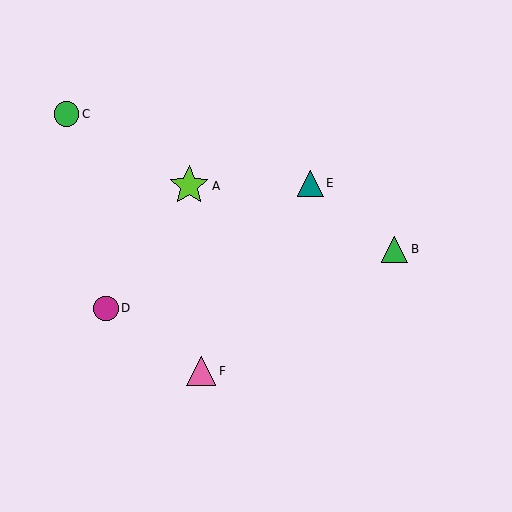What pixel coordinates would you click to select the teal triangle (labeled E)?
Click at (310, 183) to select the teal triangle E.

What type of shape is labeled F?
Shape F is a pink triangle.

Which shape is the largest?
The lime star (labeled A) is the largest.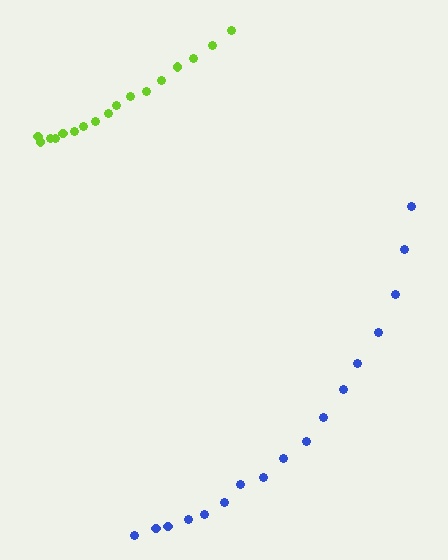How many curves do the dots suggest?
There are 2 distinct paths.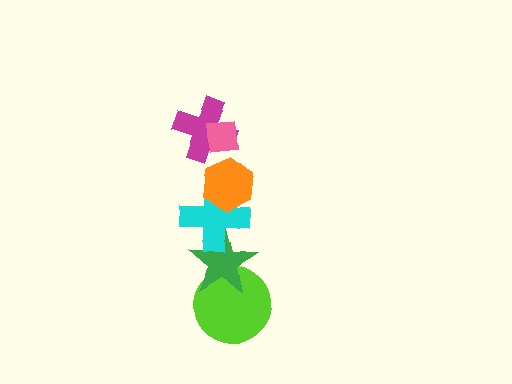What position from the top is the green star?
The green star is 5th from the top.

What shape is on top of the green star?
The cyan cross is on top of the green star.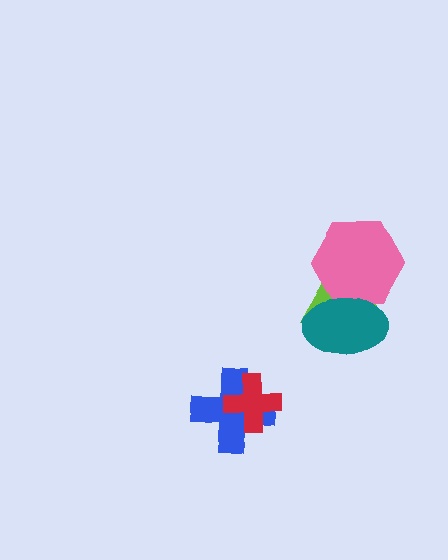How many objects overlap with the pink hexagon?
2 objects overlap with the pink hexagon.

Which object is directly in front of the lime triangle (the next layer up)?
The pink hexagon is directly in front of the lime triangle.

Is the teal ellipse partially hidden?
No, no other shape covers it.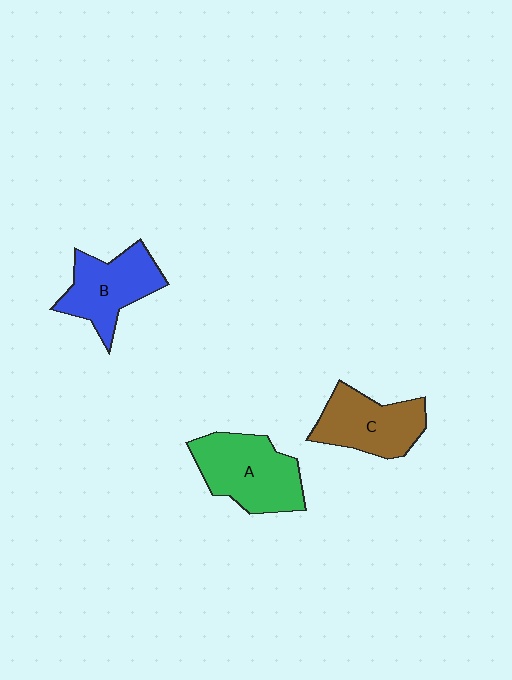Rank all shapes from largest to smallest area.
From largest to smallest: A (green), B (blue), C (brown).